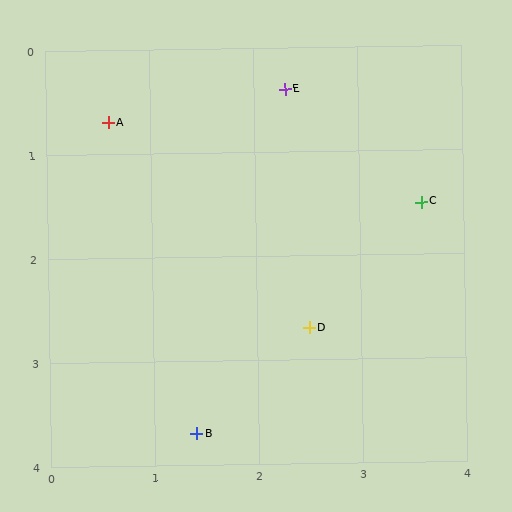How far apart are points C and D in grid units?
Points C and D are about 1.6 grid units apart.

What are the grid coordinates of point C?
Point C is at approximately (3.6, 1.5).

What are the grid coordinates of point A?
Point A is at approximately (0.6, 0.7).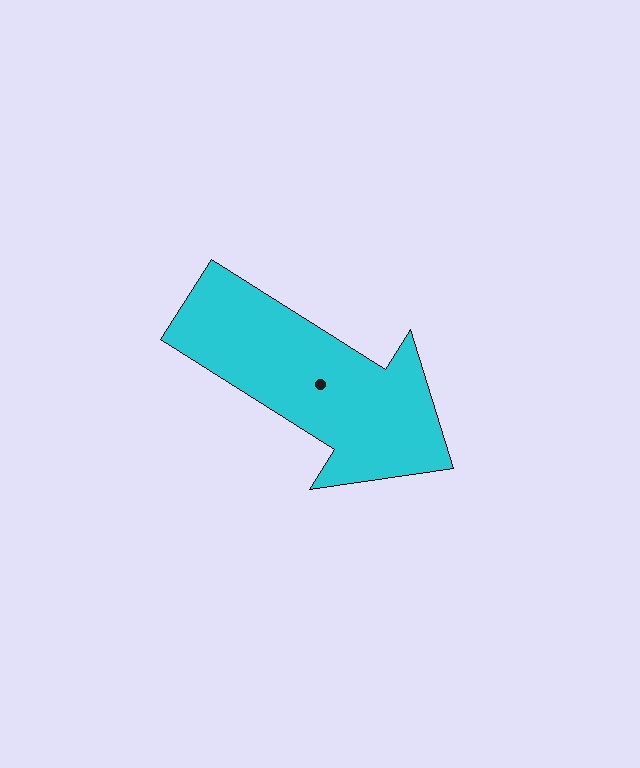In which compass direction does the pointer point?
Southeast.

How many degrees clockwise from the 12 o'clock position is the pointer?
Approximately 122 degrees.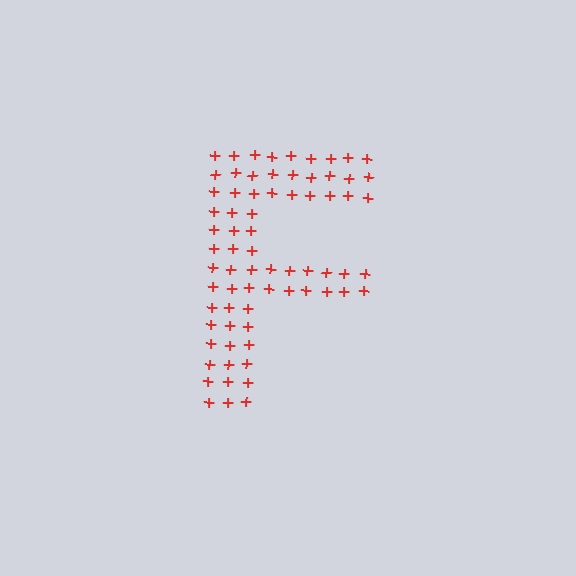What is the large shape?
The large shape is the letter F.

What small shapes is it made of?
It is made of small plus signs.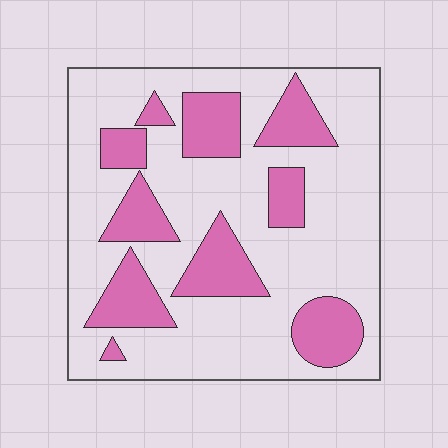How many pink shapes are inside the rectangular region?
10.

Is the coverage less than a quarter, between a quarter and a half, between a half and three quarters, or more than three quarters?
Between a quarter and a half.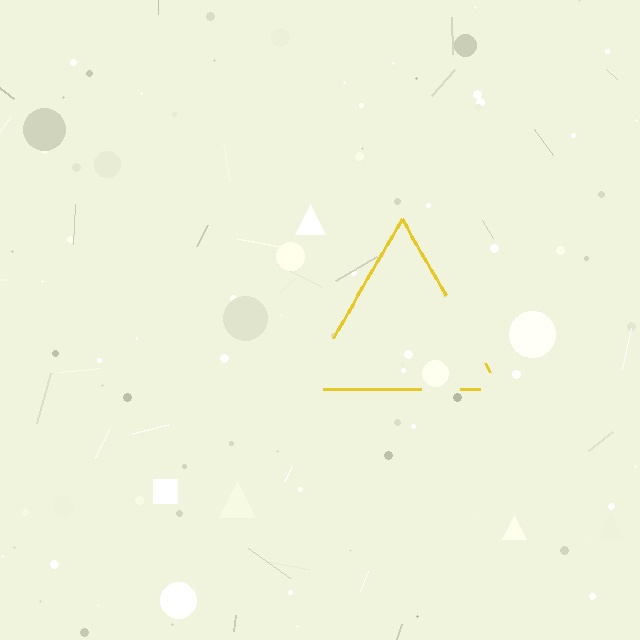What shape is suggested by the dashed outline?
The dashed outline suggests a triangle.